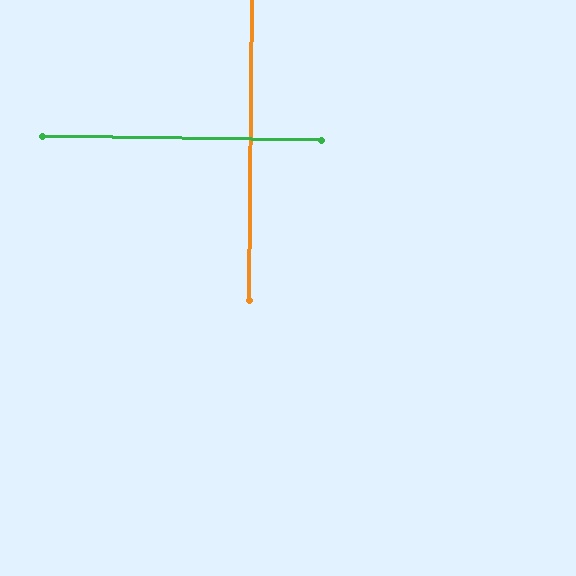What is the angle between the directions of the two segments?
Approximately 90 degrees.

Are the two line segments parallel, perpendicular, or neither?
Perpendicular — they meet at approximately 90°.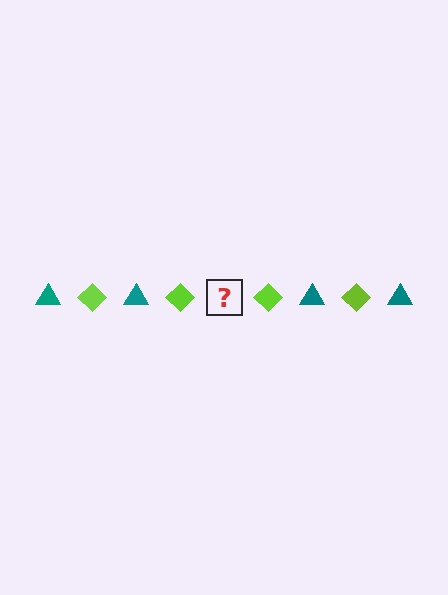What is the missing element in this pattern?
The missing element is a teal triangle.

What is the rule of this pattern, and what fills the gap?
The rule is that the pattern alternates between teal triangle and lime diamond. The gap should be filled with a teal triangle.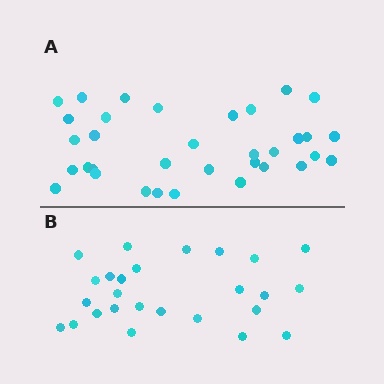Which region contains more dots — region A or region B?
Region A (the top region) has more dots.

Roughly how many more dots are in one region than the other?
Region A has roughly 8 or so more dots than region B.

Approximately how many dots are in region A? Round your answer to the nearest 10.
About 30 dots. (The exact count is 34, which rounds to 30.)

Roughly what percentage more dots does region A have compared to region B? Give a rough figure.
About 30% more.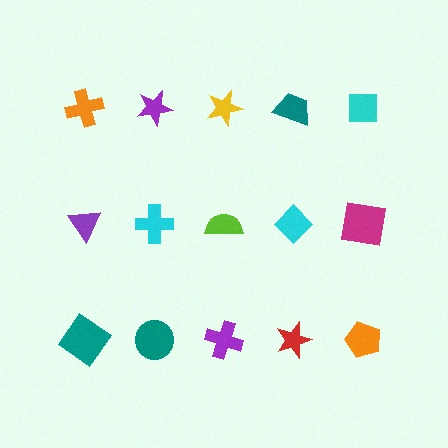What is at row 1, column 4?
A teal trapezoid.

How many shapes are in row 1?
5 shapes.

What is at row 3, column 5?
An orange pentagon.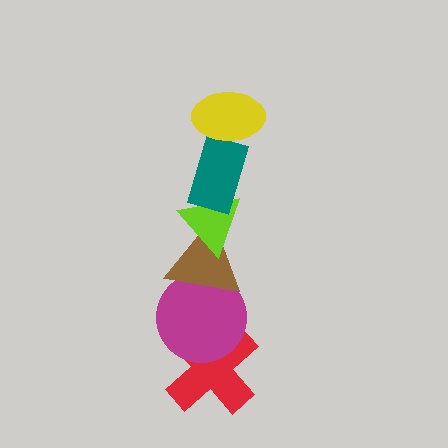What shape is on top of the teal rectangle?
The yellow ellipse is on top of the teal rectangle.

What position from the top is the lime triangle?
The lime triangle is 3rd from the top.